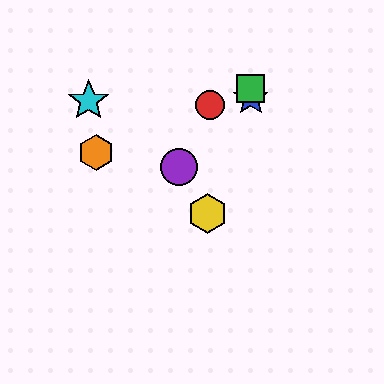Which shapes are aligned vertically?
The blue star, the green square are aligned vertically.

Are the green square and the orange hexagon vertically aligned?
No, the green square is at x≈251 and the orange hexagon is at x≈96.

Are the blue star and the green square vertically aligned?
Yes, both are at x≈251.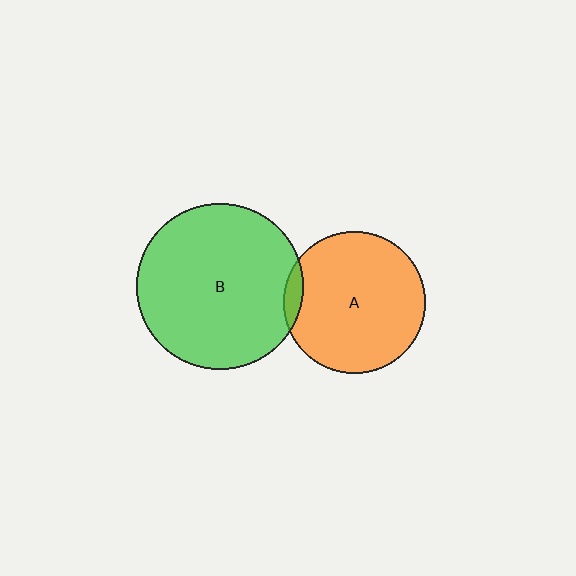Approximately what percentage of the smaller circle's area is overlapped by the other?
Approximately 5%.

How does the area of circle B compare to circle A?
Approximately 1.4 times.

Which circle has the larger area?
Circle B (green).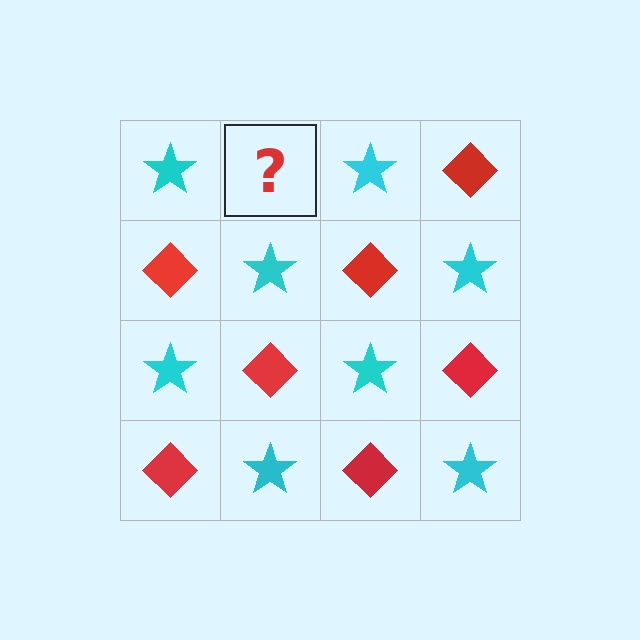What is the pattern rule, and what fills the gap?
The rule is that it alternates cyan star and red diamond in a checkerboard pattern. The gap should be filled with a red diamond.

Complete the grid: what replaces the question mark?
The question mark should be replaced with a red diamond.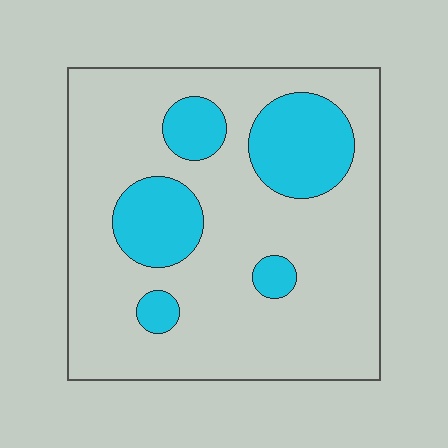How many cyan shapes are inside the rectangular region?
5.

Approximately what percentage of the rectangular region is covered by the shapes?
Approximately 20%.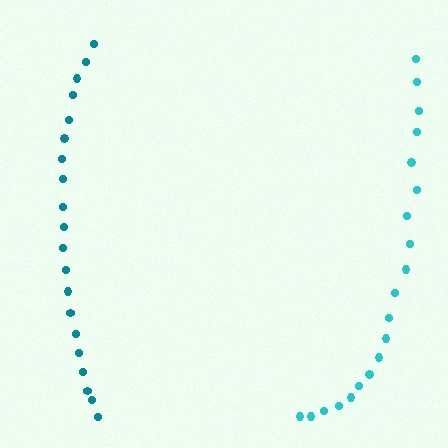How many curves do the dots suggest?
There are 2 distinct paths.